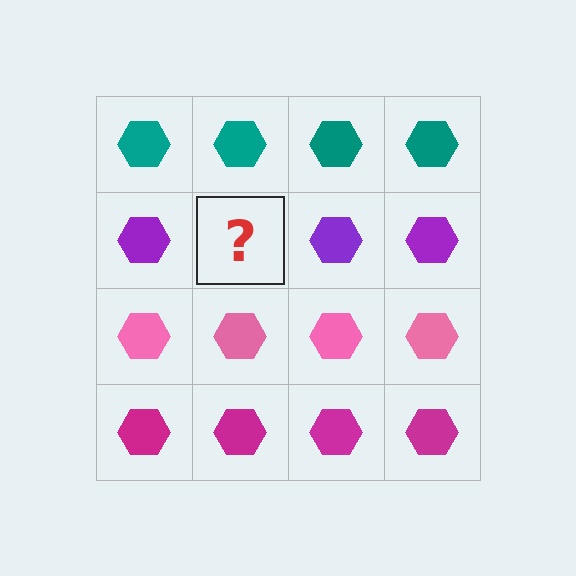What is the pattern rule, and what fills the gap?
The rule is that each row has a consistent color. The gap should be filled with a purple hexagon.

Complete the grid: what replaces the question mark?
The question mark should be replaced with a purple hexagon.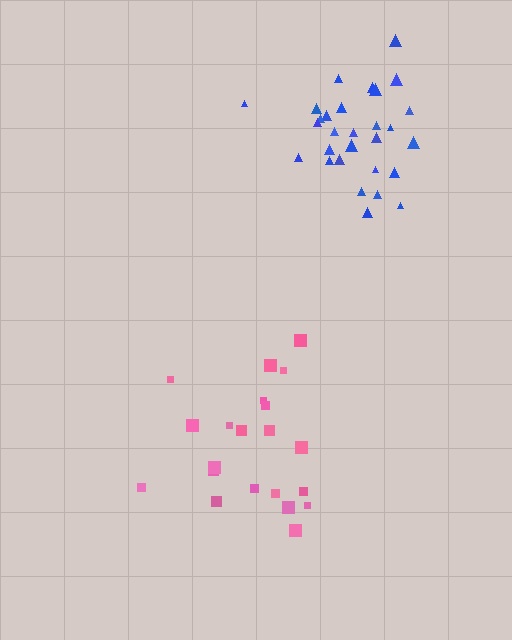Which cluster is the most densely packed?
Blue.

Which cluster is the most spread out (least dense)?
Pink.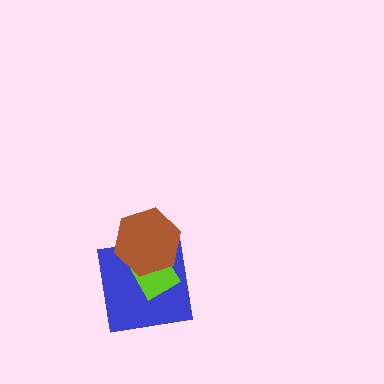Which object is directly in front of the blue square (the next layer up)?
The lime diamond is directly in front of the blue square.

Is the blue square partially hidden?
Yes, it is partially covered by another shape.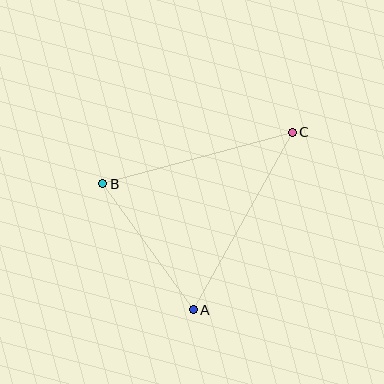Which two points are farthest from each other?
Points A and C are farthest from each other.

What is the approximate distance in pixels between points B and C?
The distance between B and C is approximately 197 pixels.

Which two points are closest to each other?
Points A and B are closest to each other.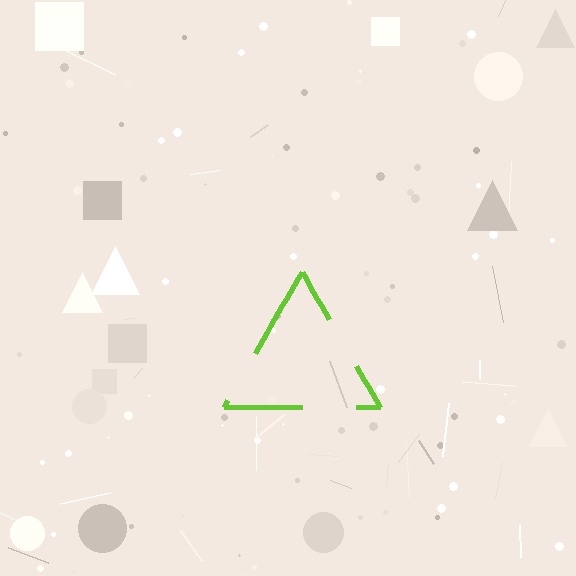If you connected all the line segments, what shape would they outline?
They would outline a triangle.